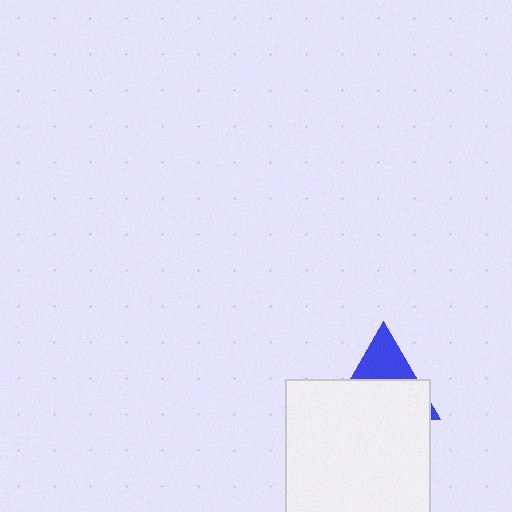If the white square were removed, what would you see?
You would see the complete blue triangle.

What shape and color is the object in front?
The object in front is a white square.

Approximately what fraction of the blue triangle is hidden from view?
Roughly 63% of the blue triangle is hidden behind the white square.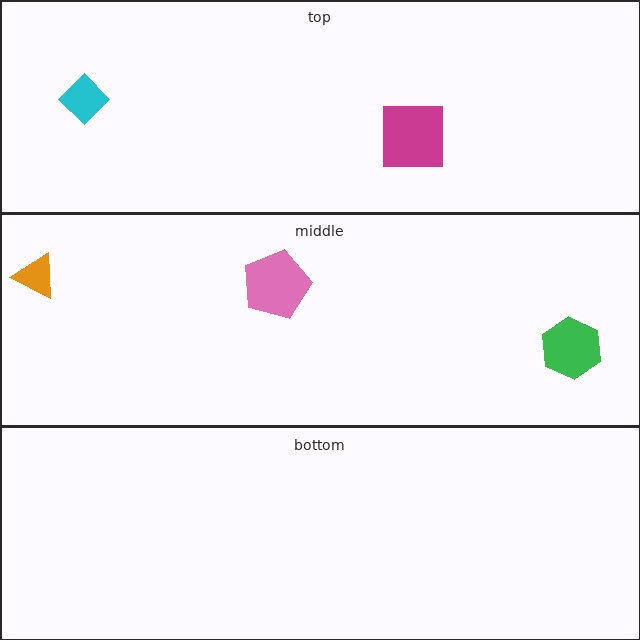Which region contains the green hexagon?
The middle region.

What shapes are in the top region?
The cyan diamond, the magenta square.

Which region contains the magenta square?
The top region.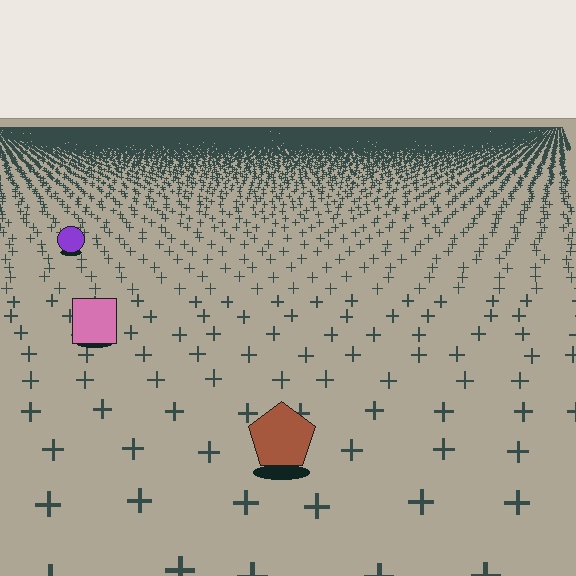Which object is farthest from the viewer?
The purple circle is farthest from the viewer. It appears smaller and the ground texture around it is denser.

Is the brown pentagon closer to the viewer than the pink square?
Yes. The brown pentagon is closer — you can tell from the texture gradient: the ground texture is coarser near it.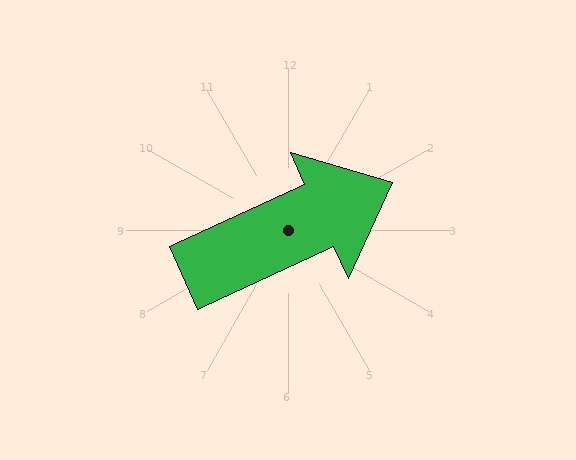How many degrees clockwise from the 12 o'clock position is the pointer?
Approximately 65 degrees.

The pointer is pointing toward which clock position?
Roughly 2 o'clock.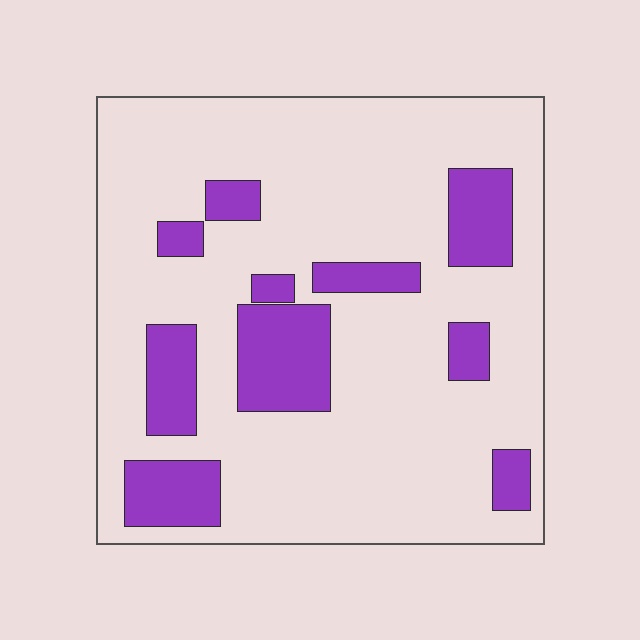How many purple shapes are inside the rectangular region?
10.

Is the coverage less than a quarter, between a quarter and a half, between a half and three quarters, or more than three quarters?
Less than a quarter.